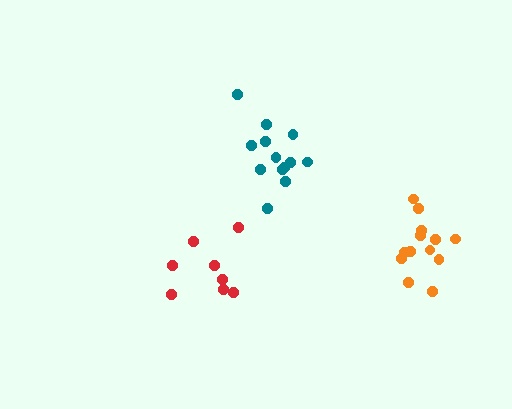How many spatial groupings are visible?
There are 3 spatial groupings.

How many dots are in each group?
Group 1: 13 dots, Group 2: 13 dots, Group 3: 9 dots (35 total).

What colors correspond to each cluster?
The clusters are colored: teal, orange, red.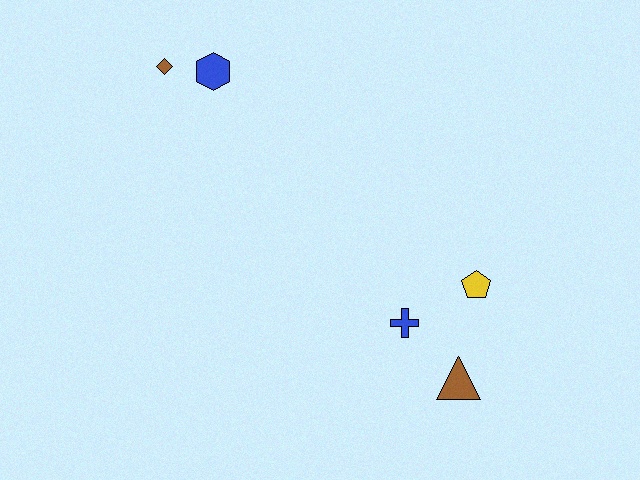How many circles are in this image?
There are no circles.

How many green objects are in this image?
There are no green objects.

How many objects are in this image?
There are 5 objects.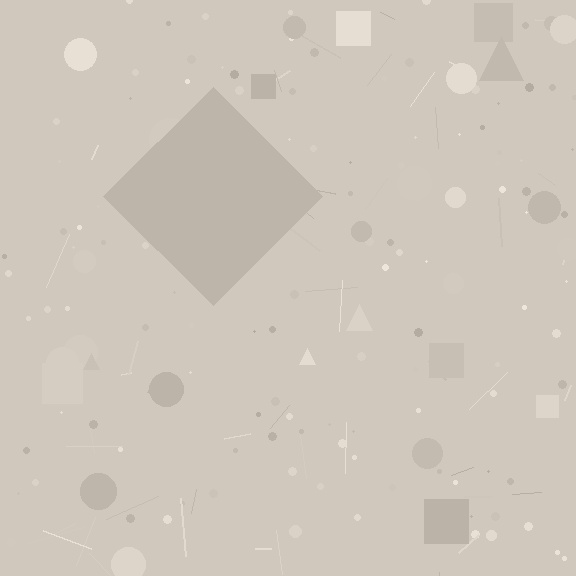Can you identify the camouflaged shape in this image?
The camouflaged shape is a diamond.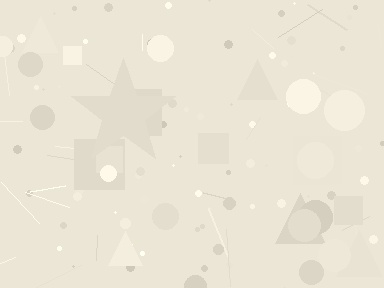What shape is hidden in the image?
A star is hidden in the image.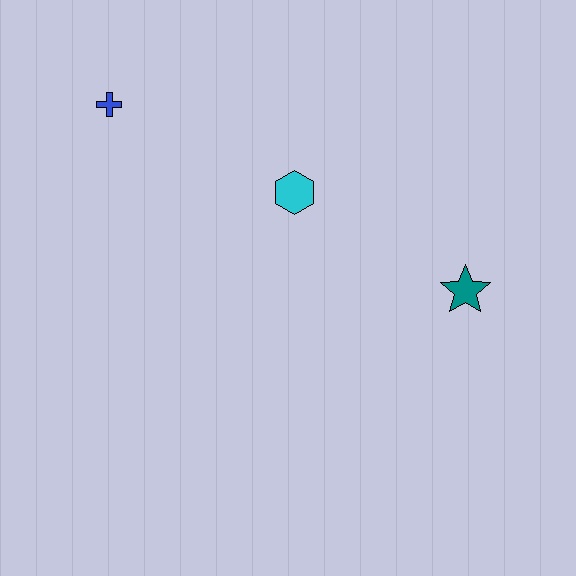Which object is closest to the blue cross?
The cyan hexagon is closest to the blue cross.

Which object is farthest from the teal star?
The blue cross is farthest from the teal star.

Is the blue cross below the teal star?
No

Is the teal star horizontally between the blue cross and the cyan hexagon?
No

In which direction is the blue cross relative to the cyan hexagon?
The blue cross is to the left of the cyan hexagon.